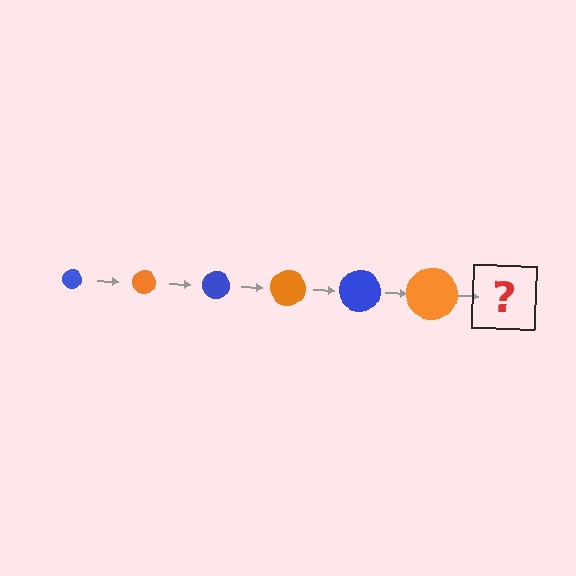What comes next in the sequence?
The next element should be a blue circle, larger than the previous one.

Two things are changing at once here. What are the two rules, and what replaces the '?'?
The two rules are that the circle grows larger each step and the color cycles through blue and orange. The '?' should be a blue circle, larger than the previous one.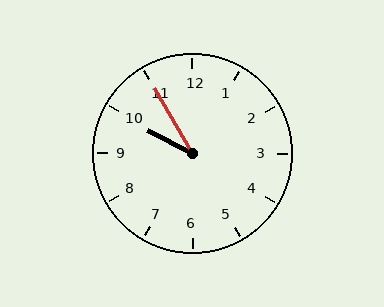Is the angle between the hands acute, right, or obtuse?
It is acute.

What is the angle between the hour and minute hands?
Approximately 32 degrees.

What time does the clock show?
9:55.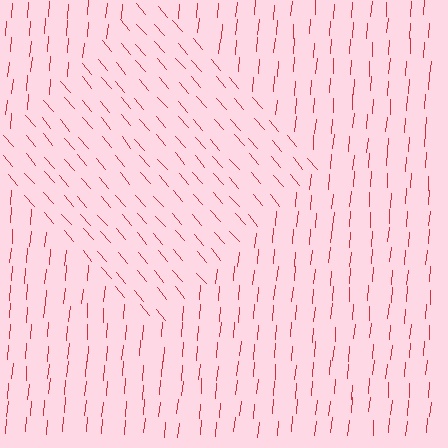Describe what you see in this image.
The image is filled with small red line segments. A diamond region in the image has lines oriented differently from the surrounding lines, creating a visible texture boundary.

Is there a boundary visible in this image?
Yes, there is a texture boundary formed by a change in line orientation.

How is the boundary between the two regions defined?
The boundary is defined purely by a change in line orientation (approximately 45 degrees difference). All lines are the same color and thickness.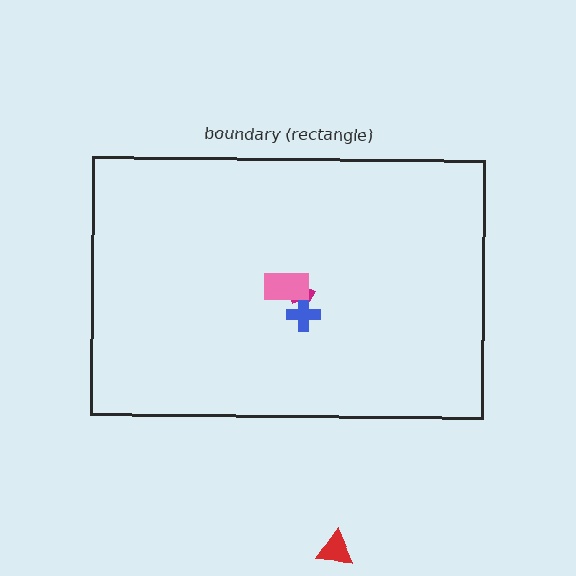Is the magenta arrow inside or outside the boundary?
Inside.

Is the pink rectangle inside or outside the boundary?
Inside.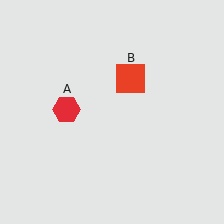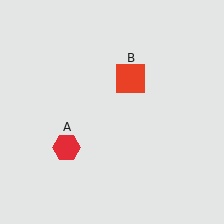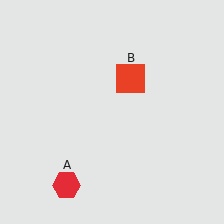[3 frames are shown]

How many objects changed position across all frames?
1 object changed position: red hexagon (object A).